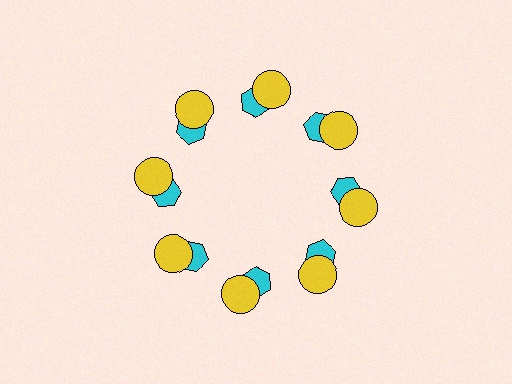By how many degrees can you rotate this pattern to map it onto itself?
The pattern maps onto itself every 45 degrees of rotation.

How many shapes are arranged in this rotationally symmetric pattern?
There are 16 shapes, arranged in 8 groups of 2.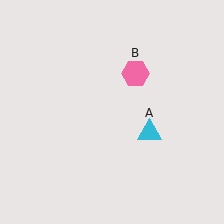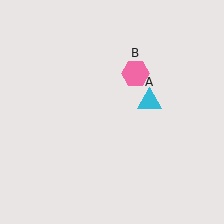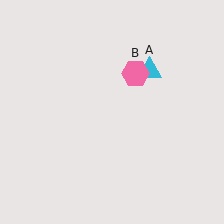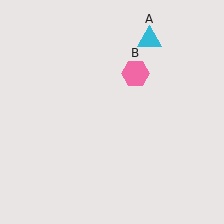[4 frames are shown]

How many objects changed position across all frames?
1 object changed position: cyan triangle (object A).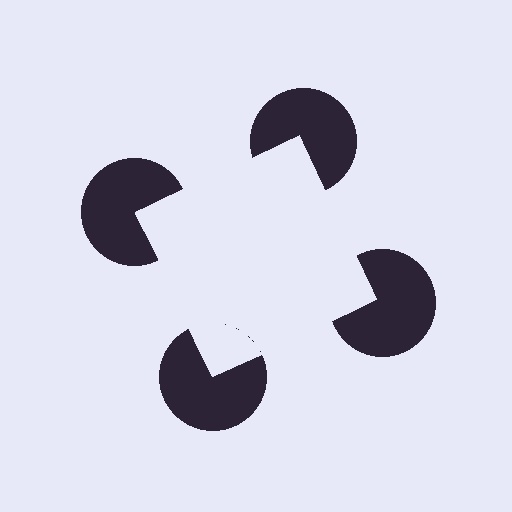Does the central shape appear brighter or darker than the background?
It typically appears slightly brighter than the background, even though no actual brightness change is drawn.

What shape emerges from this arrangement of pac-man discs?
An illusory square — its edges are inferred from the aligned wedge cuts in the pac-man discs, not physically drawn.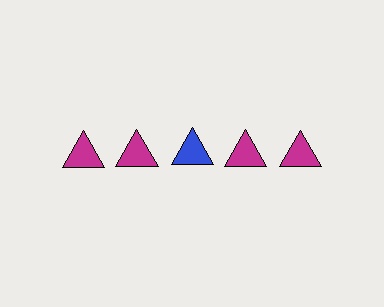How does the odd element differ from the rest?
It has a different color: blue instead of magenta.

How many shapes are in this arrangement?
There are 5 shapes arranged in a grid pattern.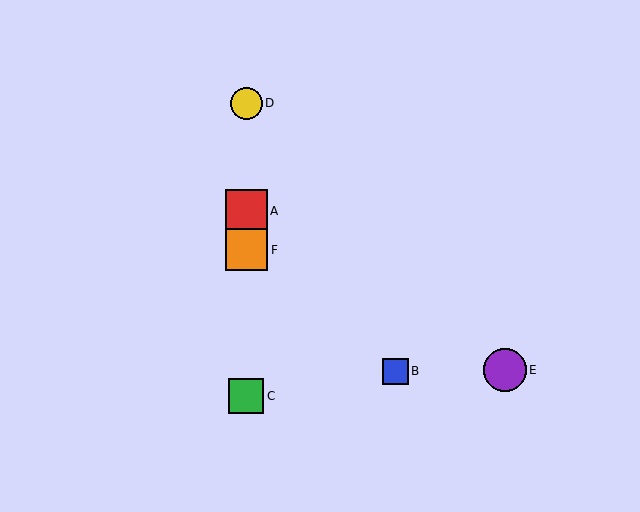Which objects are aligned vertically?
Objects A, C, D, F are aligned vertically.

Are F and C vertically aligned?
Yes, both are at x≈246.